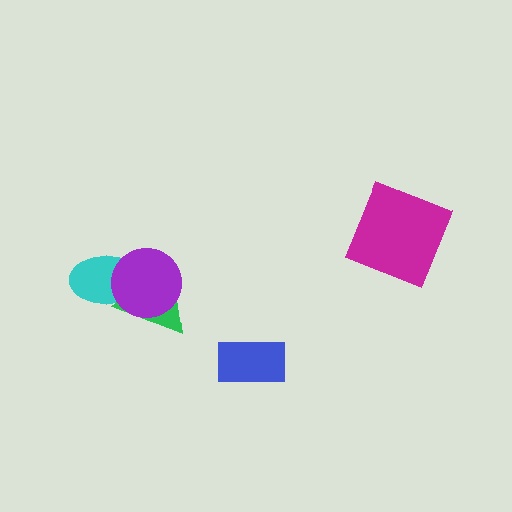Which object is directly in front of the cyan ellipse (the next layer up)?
The green triangle is directly in front of the cyan ellipse.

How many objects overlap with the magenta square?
0 objects overlap with the magenta square.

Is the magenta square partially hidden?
No, no other shape covers it.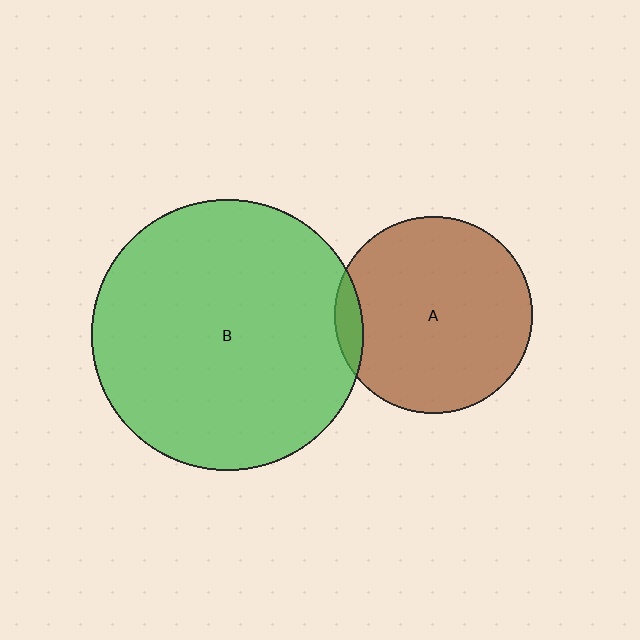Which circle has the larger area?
Circle B (green).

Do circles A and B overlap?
Yes.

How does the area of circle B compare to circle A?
Approximately 1.9 times.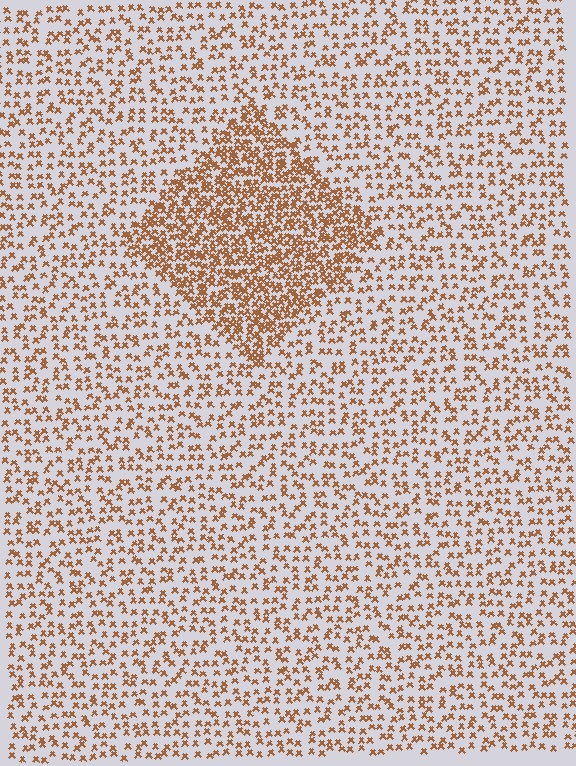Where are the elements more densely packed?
The elements are more densely packed inside the diamond boundary.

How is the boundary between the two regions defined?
The boundary is defined by a change in element density (approximately 2.2x ratio). All elements are the same color, size, and shape.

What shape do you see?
I see a diamond.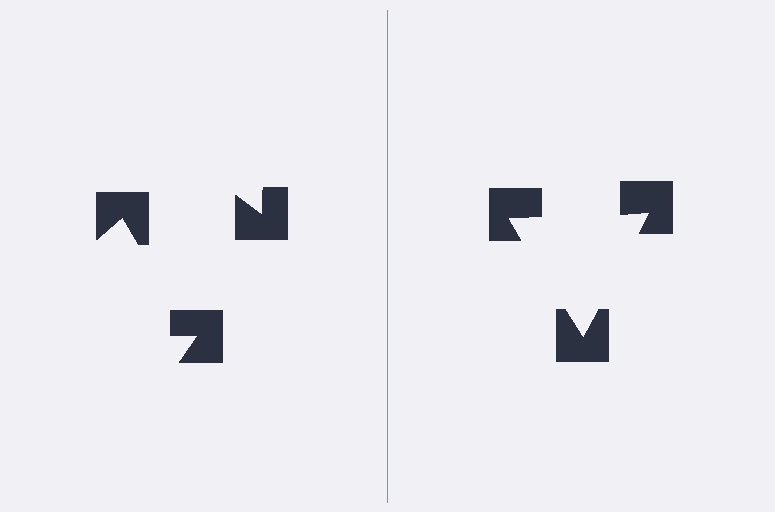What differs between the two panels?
The notched squares are positioned identically on both sides; only the wedge orientations differ. On the right they align to a triangle; on the left they are misaligned.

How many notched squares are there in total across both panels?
6 — 3 on each side.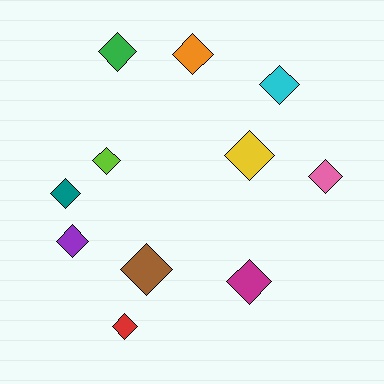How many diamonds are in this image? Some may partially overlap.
There are 11 diamonds.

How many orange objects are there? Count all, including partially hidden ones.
There is 1 orange object.